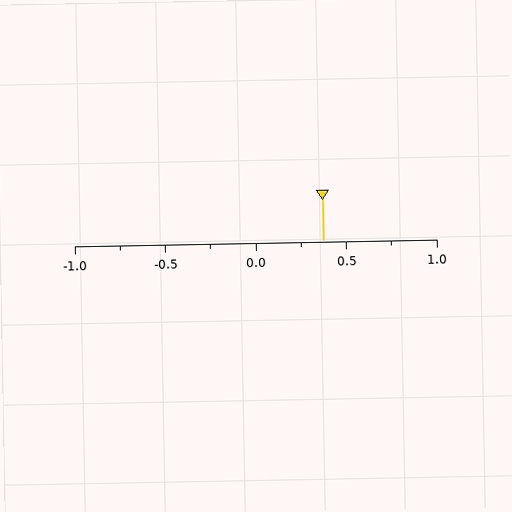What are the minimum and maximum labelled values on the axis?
The axis runs from -1.0 to 1.0.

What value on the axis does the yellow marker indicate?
The marker indicates approximately 0.38.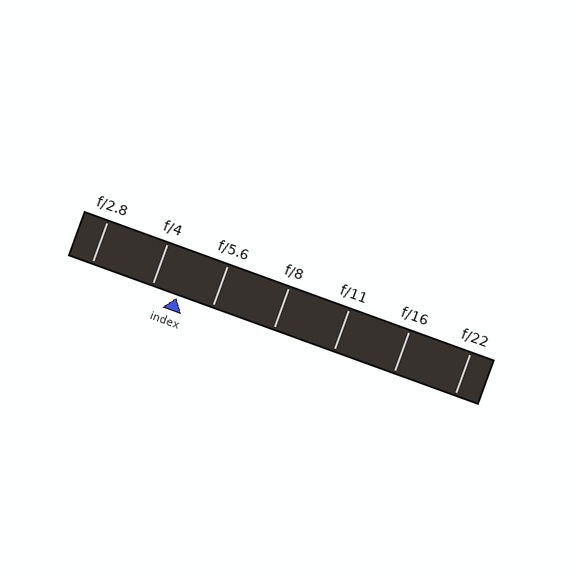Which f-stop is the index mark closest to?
The index mark is closest to f/4.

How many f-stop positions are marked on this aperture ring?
There are 7 f-stop positions marked.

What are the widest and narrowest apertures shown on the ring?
The widest aperture shown is f/2.8 and the narrowest is f/22.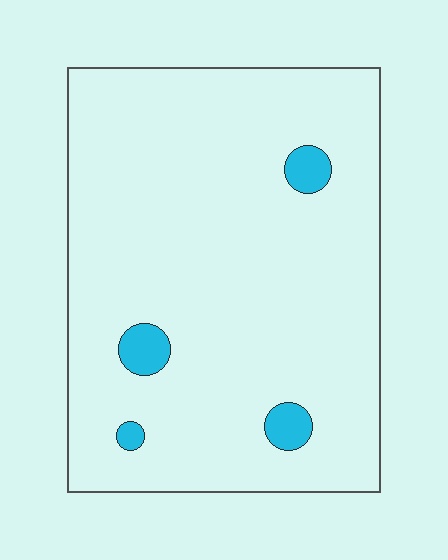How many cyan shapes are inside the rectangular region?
4.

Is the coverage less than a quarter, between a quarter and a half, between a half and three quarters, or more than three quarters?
Less than a quarter.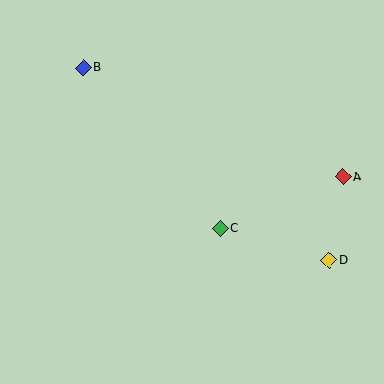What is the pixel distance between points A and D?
The distance between A and D is 85 pixels.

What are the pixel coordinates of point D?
Point D is at (329, 260).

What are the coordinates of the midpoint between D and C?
The midpoint between D and C is at (275, 244).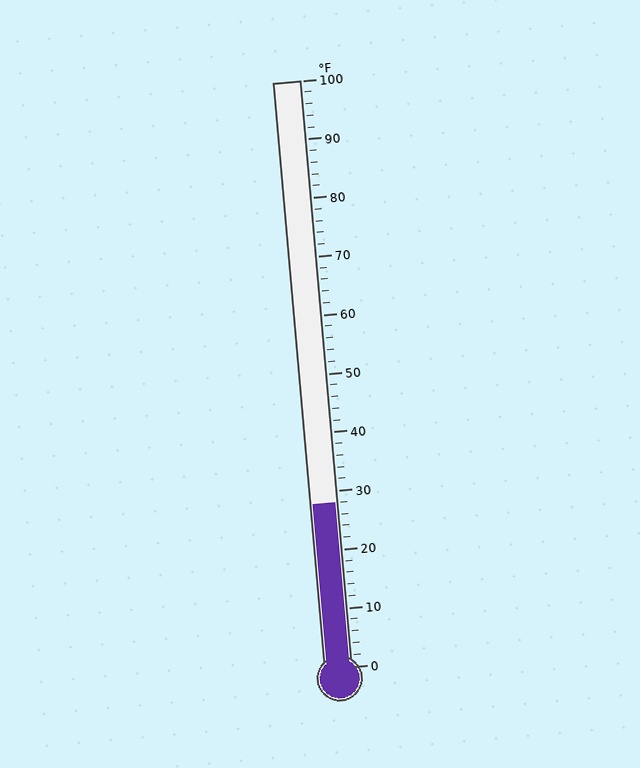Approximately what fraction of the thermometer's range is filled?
The thermometer is filled to approximately 30% of its range.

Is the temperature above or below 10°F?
The temperature is above 10°F.